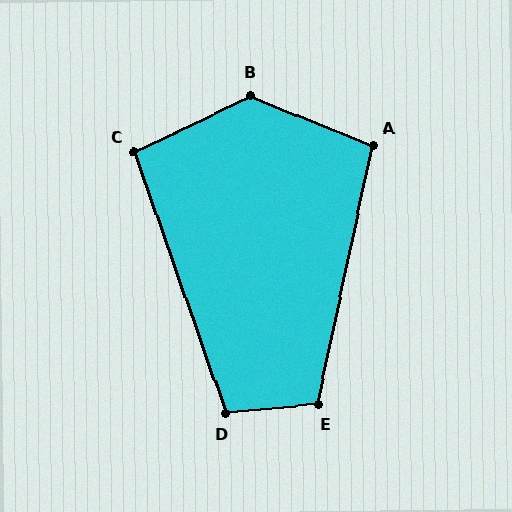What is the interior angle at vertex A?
Approximately 100 degrees (obtuse).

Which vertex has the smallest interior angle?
C, at approximately 97 degrees.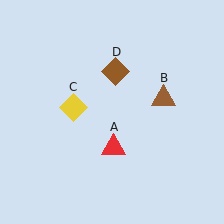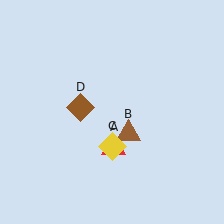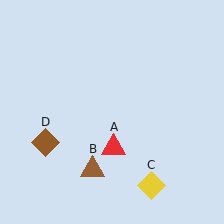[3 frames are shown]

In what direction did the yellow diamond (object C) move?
The yellow diamond (object C) moved down and to the right.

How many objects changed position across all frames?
3 objects changed position: brown triangle (object B), yellow diamond (object C), brown diamond (object D).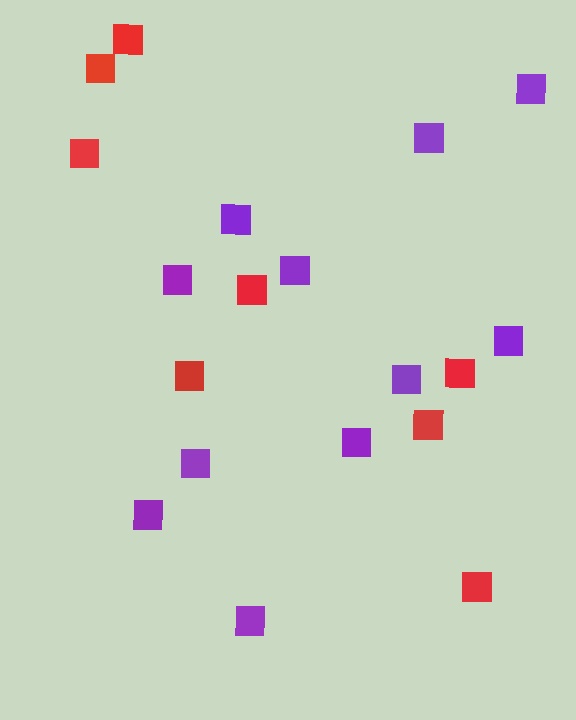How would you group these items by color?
There are 2 groups: one group of red squares (8) and one group of purple squares (11).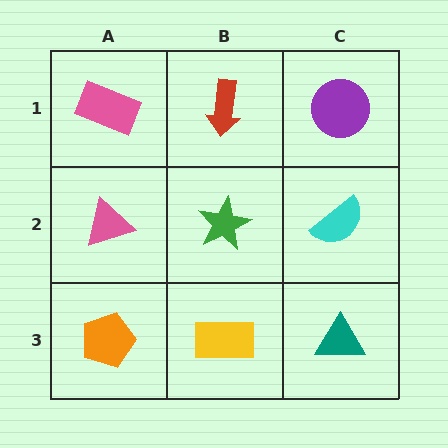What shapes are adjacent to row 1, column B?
A green star (row 2, column B), a pink rectangle (row 1, column A), a purple circle (row 1, column C).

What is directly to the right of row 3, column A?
A yellow rectangle.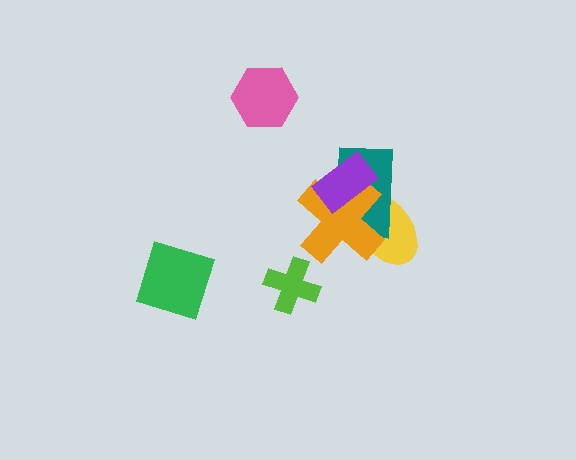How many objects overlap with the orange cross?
3 objects overlap with the orange cross.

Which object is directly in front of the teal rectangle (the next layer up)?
The orange cross is directly in front of the teal rectangle.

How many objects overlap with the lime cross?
0 objects overlap with the lime cross.